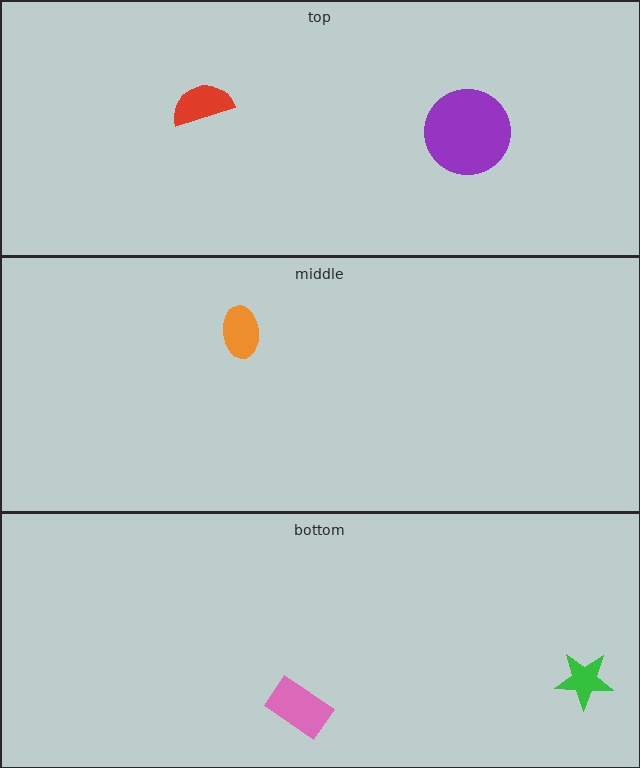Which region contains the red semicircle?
The top region.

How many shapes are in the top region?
2.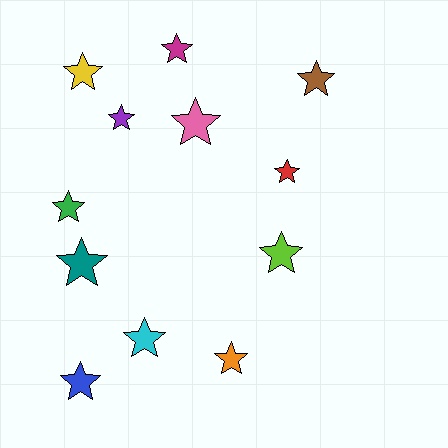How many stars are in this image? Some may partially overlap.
There are 12 stars.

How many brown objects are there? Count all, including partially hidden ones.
There is 1 brown object.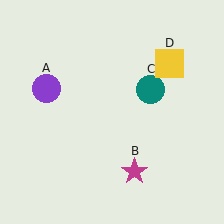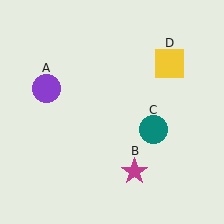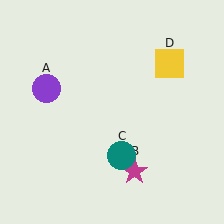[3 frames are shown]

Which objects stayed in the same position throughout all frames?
Purple circle (object A) and magenta star (object B) and yellow square (object D) remained stationary.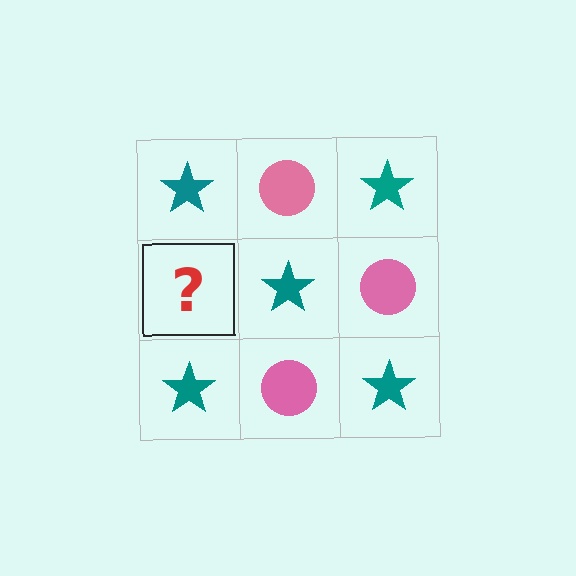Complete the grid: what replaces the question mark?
The question mark should be replaced with a pink circle.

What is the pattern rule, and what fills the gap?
The rule is that it alternates teal star and pink circle in a checkerboard pattern. The gap should be filled with a pink circle.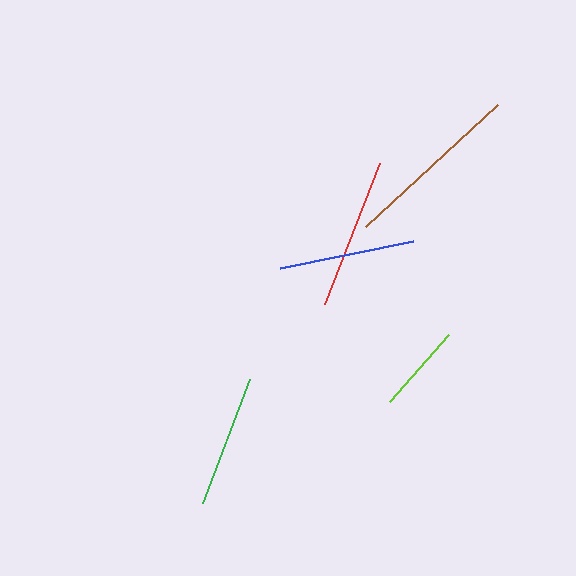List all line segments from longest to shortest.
From longest to shortest: brown, red, blue, green, lime.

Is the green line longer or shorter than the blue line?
The blue line is longer than the green line.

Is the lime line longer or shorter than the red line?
The red line is longer than the lime line.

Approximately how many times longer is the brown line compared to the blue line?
The brown line is approximately 1.3 times the length of the blue line.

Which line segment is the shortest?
The lime line is the shortest at approximately 90 pixels.